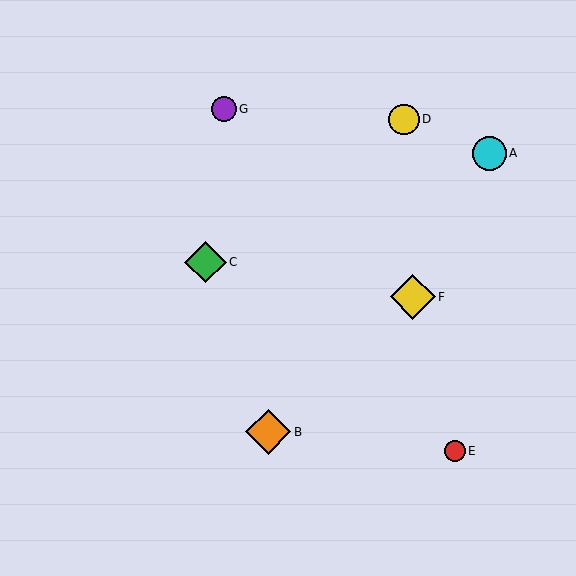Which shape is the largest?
The orange diamond (labeled B) is the largest.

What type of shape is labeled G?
Shape G is a purple circle.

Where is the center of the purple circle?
The center of the purple circle is at (224, 109).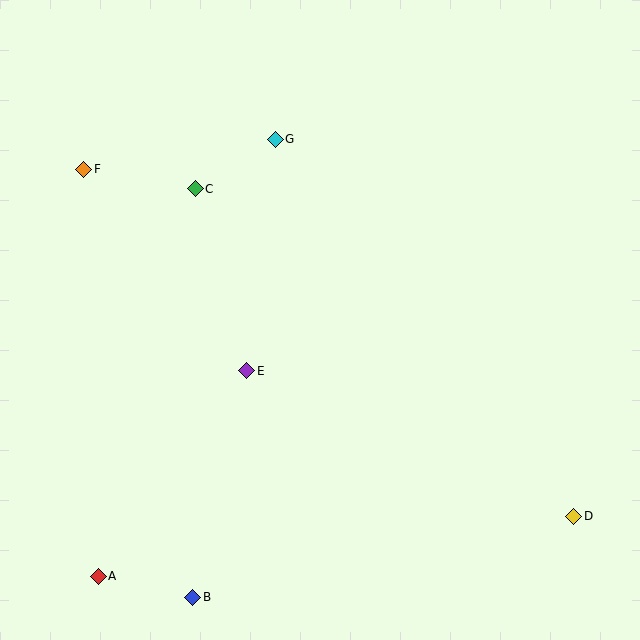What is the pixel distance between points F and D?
The distance between F and D is 600 pixels.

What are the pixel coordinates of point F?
Point F is at (84, 169).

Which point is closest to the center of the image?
Point E at (247, 371) is closest to the center.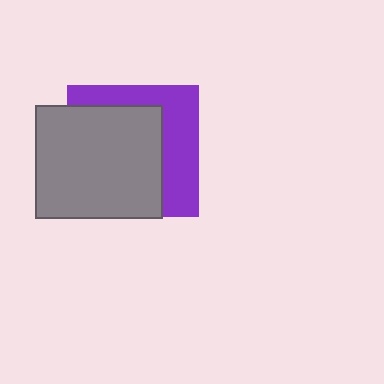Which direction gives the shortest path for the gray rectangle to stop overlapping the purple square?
Moving left gives the shortest separation.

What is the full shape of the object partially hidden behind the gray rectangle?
The partially hidden object is a purple square.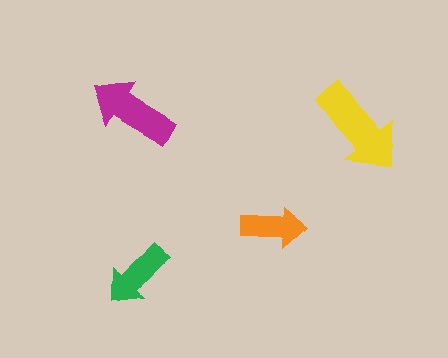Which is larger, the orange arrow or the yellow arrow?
The yellow one.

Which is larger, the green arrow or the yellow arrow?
The yellow one.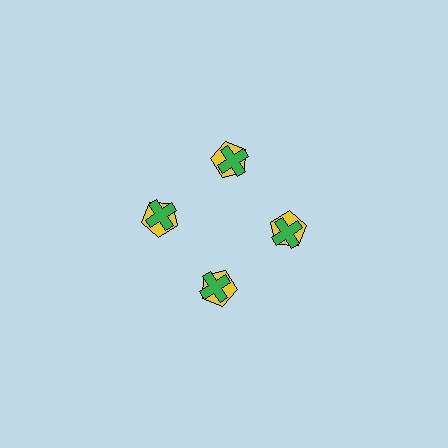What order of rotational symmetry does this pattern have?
This pattern has 4-fold rotational symmetry.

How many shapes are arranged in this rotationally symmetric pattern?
There are 8 shapes, arranged in 4 groups of 2.